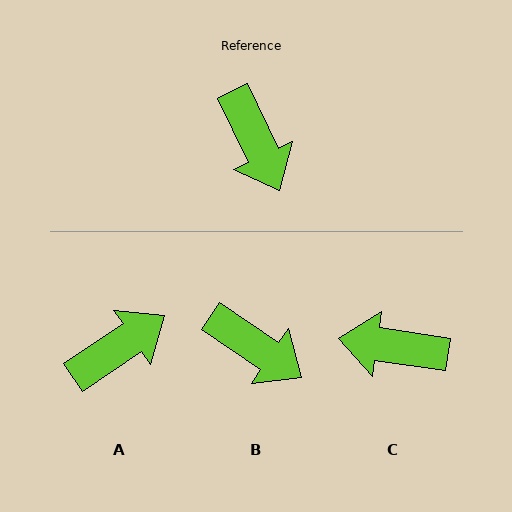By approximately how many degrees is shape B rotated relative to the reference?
Approximately 30 degrees counter-clockwise.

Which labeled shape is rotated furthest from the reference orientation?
C, about 124 degrees away.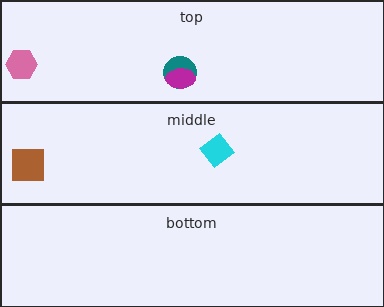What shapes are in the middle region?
The brown square, the cyan diamond.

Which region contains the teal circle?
The top region.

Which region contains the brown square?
The middle region.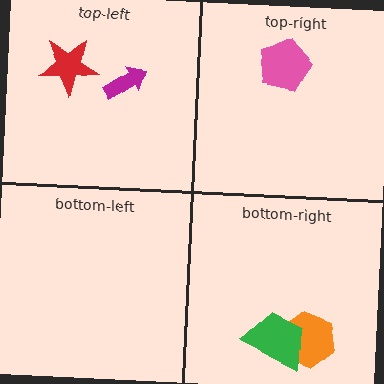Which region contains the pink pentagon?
The top-right region.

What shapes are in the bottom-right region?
The orange hexagon, the green trapezoid.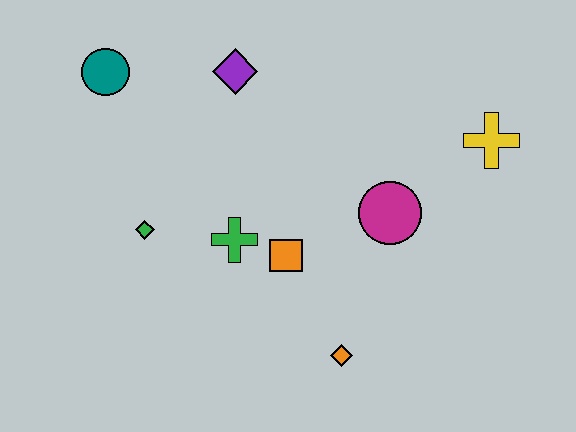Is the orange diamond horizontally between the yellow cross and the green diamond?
Yes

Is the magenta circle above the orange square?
Yes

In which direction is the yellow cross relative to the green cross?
The yellow cross is to the right of the green cross.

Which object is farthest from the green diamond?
The yellow cross is farthest from the green diamond.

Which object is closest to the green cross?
The orange square is closest to the green cross.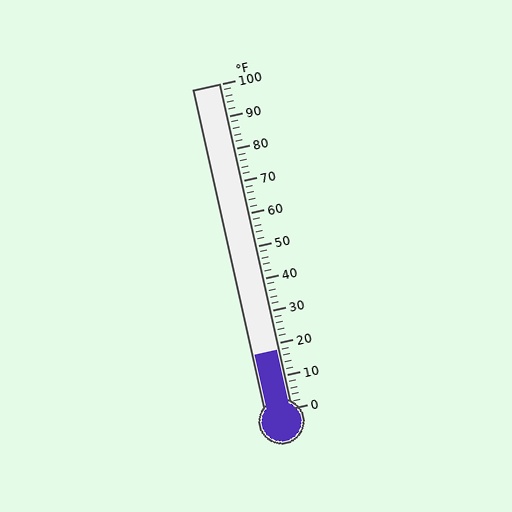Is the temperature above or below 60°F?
The temperature is below 60°F.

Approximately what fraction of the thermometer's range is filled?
The thermometer is filled to approximately 20% of its range.